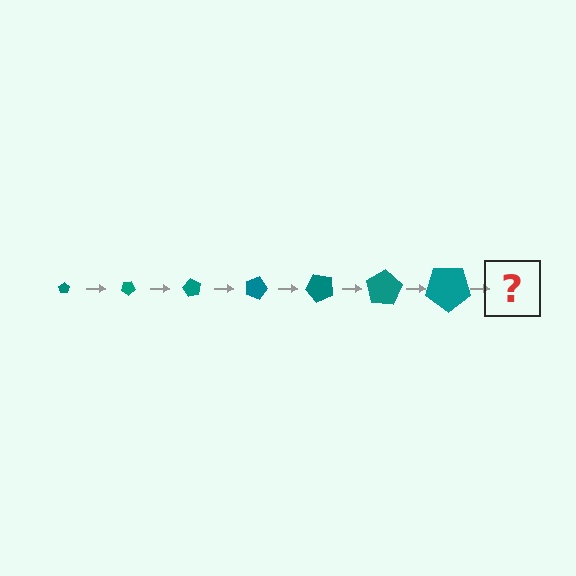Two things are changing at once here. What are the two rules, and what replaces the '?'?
The two rules are that the pentagon grows larger each step and it rotates 30 degrees each step. The '?' should be a pentagon, larger than the previous one and rotated 210 degrees from the start.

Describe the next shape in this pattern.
It should be a pentagon, larger than the previous one and rotated 210 degrees from the start.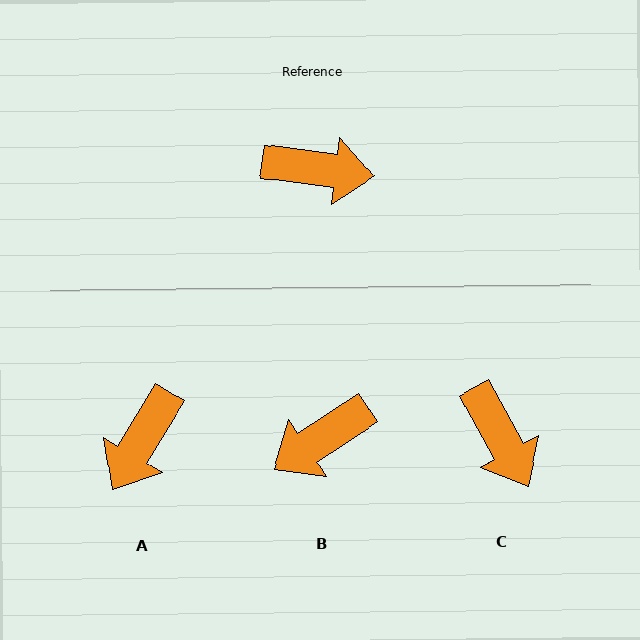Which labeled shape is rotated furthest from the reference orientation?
B, about 139 degrees away.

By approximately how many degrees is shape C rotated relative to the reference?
Approximately 54 degrees clockwise.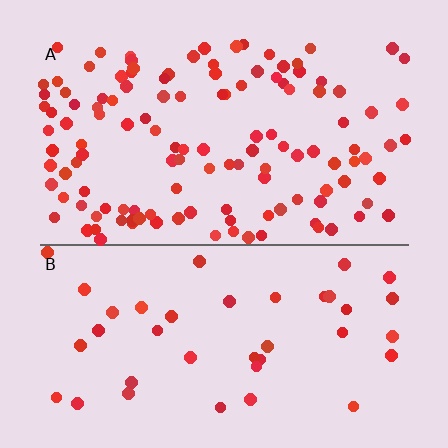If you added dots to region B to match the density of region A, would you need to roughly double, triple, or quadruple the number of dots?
Approximately triple.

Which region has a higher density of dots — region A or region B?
A (the top).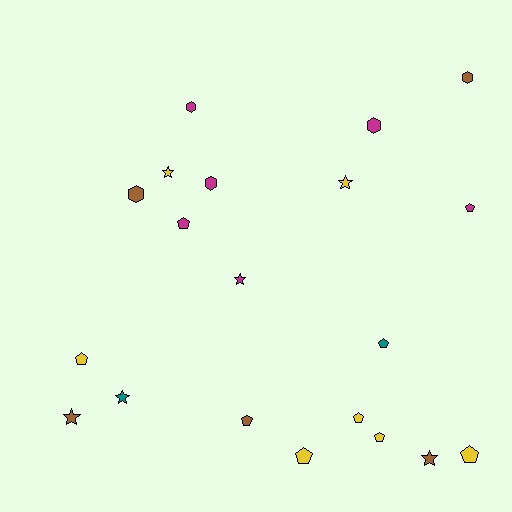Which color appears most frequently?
Yellow, with 7 objects.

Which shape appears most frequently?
Pentagon, with 9 objects.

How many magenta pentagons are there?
There are 2 magenta pentagons.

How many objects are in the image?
There are 20 objects.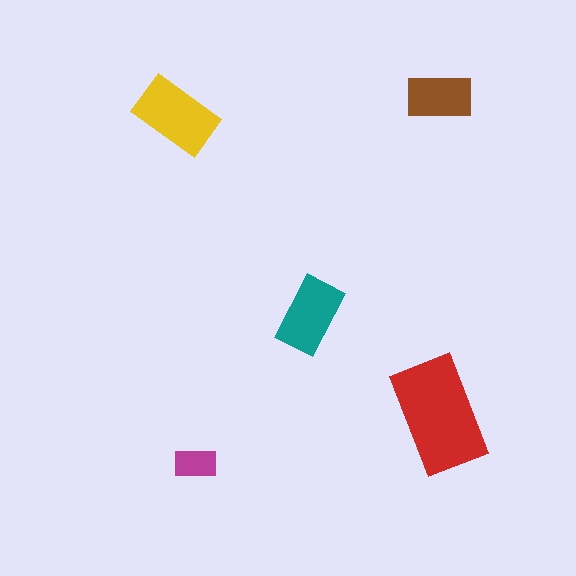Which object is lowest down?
The magenta rectangle is bottommost.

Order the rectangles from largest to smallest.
the red one, the yellow one, the teal one, the brown one, the magenta one.